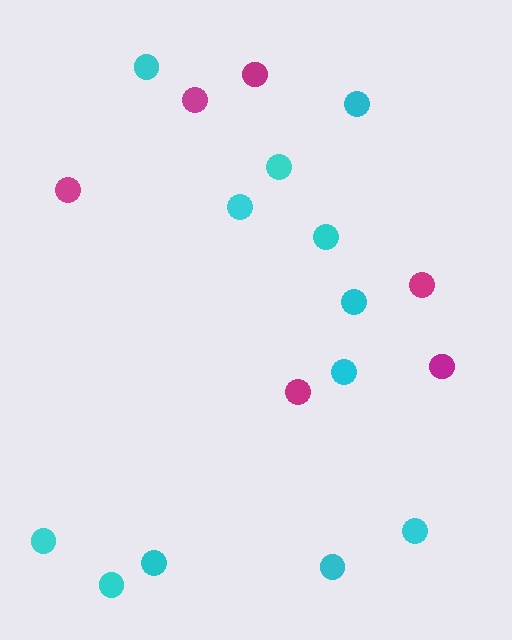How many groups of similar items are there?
There are 2 groups: one group of magenta circles (6) and one group of cyan circles (12).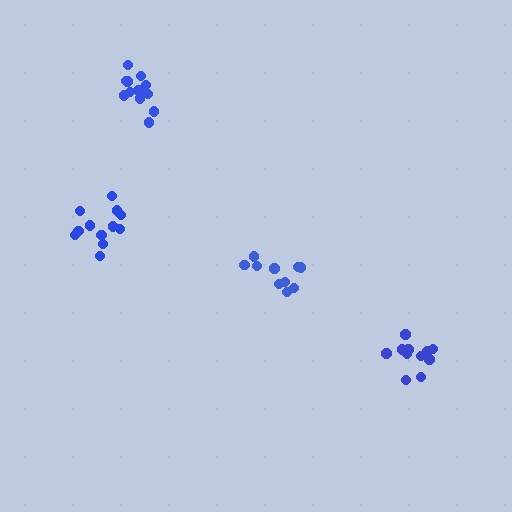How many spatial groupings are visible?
There are 4 spatial groupings.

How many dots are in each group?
Group 1: 12 dots, Group 2: 10 dots, Group 3: 11 dots, Group 4: 13 dots (46 total).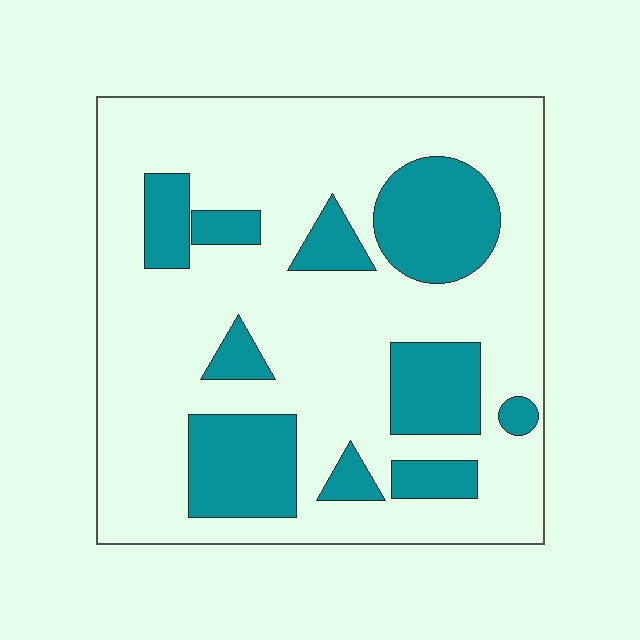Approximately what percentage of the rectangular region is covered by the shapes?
Approximately 25%.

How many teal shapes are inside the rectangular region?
10.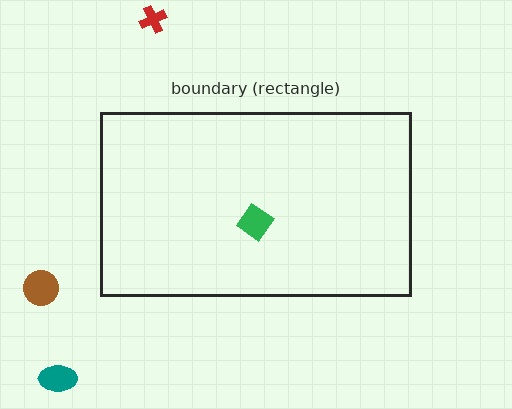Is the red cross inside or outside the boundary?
Outside.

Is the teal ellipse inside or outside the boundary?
Outside.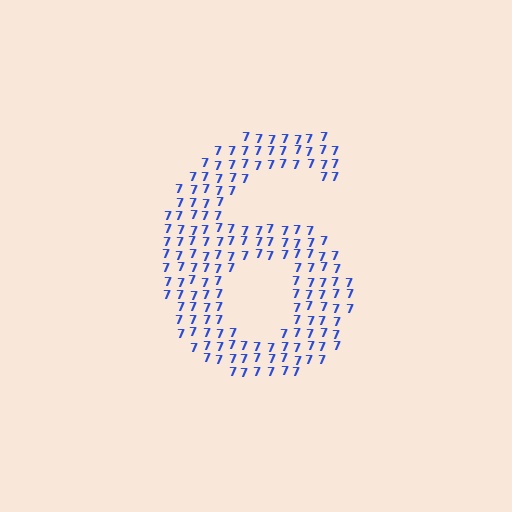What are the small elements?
The small elements are digit 7's.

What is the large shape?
The large shape is the digit 6.